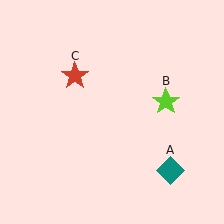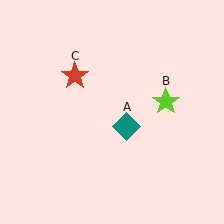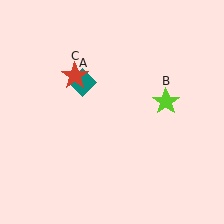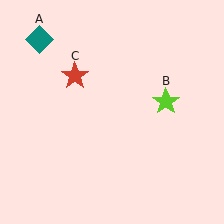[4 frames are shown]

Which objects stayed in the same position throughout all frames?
Lime star (object B) and red star (object C) remained stationary.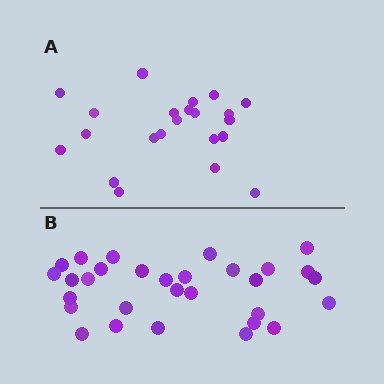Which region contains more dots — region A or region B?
Region B (the bottom region) has more dots.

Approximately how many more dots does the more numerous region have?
Region B has roughly 8 or so more dots than region A.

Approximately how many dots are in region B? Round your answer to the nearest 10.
About 30 dots.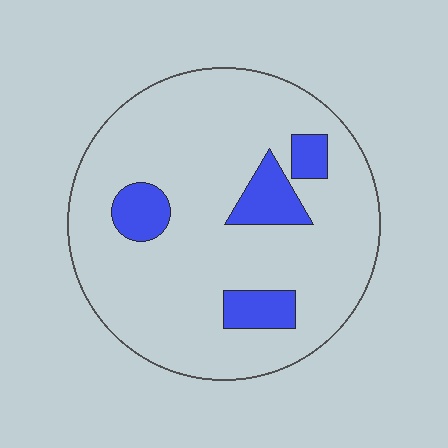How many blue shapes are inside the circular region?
4.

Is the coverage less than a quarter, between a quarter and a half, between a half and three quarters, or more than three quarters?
Less than a quarter.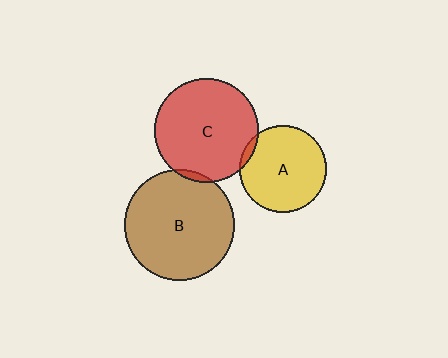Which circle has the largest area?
Circle B (brown).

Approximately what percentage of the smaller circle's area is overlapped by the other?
Approximately 5%.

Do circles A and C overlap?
Yes.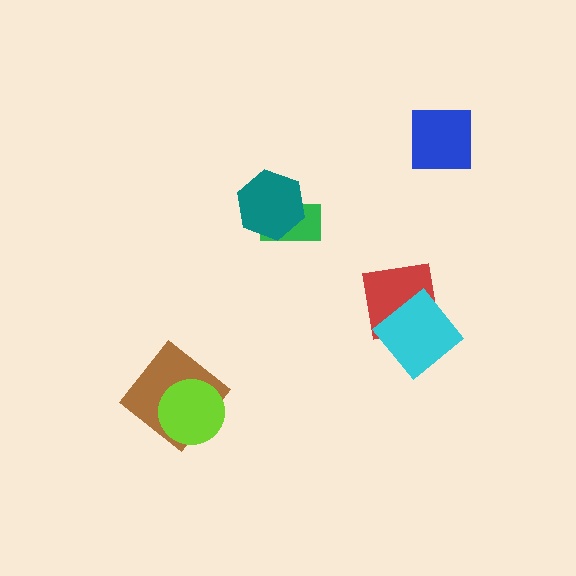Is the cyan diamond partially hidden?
No, no other shape covers it.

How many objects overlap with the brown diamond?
1 object overlaps with the brown diamond.